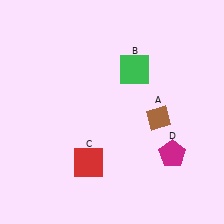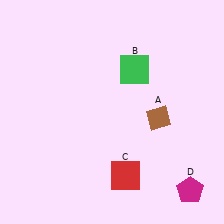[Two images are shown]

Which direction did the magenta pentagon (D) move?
The magenta pentagon (D) moved down.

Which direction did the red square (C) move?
The red square (C) moved right.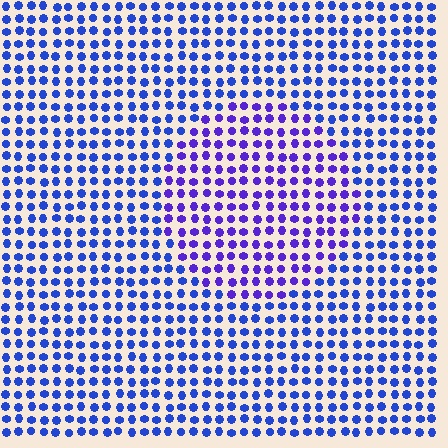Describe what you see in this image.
The image is filled with small blue elements in a uniform arrangement. A circle-shaped region is visible where the elements are tinted to a slightly different hue, forming a subtle color boundary.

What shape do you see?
I see a circle.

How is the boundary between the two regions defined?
The boundary is defined purely by a slight shift in hue (about 30 degrees). Spacing, size, and orientation are identical on both sides.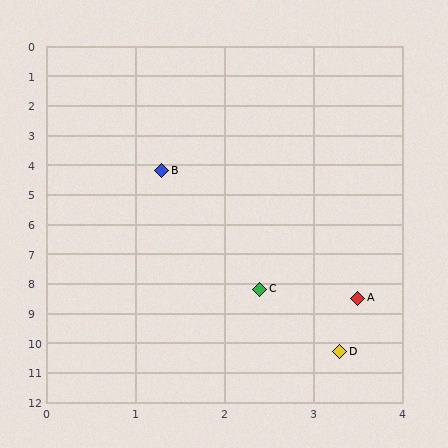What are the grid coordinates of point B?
Point B is at approximately (1.3, 4.2).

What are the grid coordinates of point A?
Point A is at approximately (3.5, 8.5).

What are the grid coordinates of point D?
Point D is at approximately (3.3, 10.3).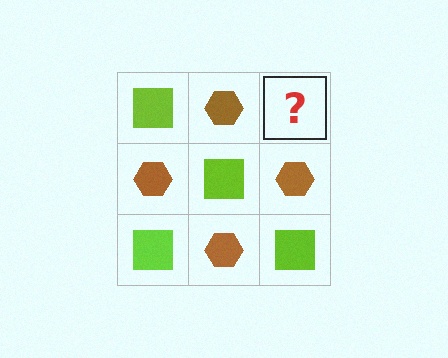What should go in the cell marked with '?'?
The missing cell should contain a lime square.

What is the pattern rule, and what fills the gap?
The rule is that it alternates lime square and brown hexagon in a checkerboard pattern. The gap should be filled with a lime square.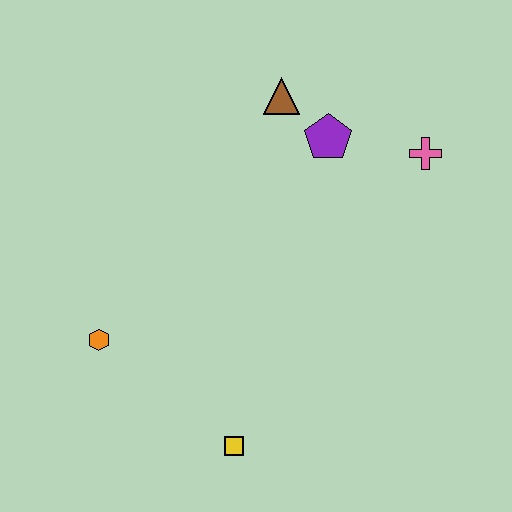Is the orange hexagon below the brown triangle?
Yes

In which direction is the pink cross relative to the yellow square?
The pink cross is above the yellow square.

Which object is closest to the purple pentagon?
The brown triangle is closest to the purple pentagon.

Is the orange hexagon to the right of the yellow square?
No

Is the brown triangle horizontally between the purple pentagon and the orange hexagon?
Yes